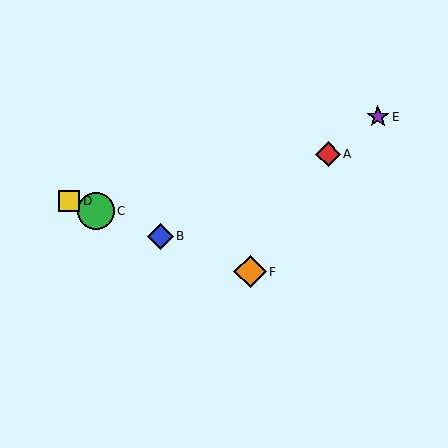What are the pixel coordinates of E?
Object E is at (378, 117).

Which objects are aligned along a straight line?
Objects B, C, D, F are aligned along a straight line.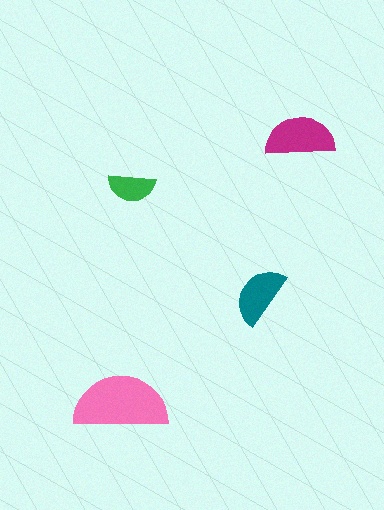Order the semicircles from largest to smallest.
the pink one, the magenta one, the teal one, the green one.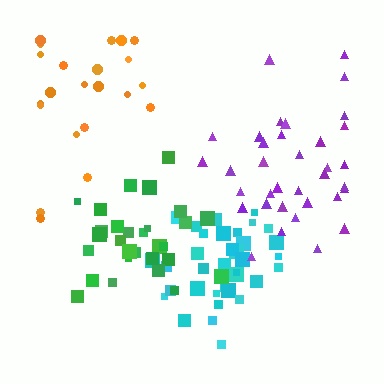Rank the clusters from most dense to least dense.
green, cyan, purple, orange.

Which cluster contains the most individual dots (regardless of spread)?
Cyan (35).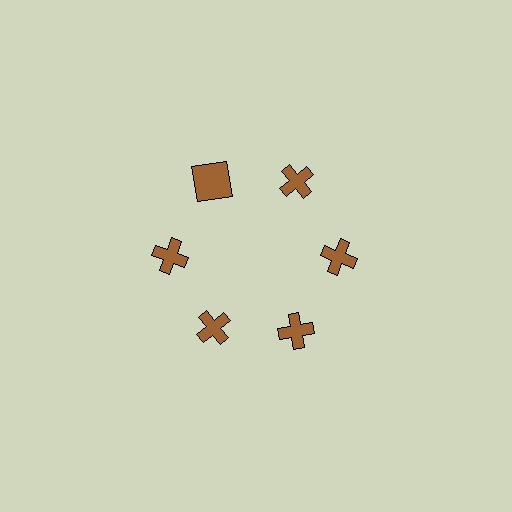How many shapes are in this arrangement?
There are 6 shapes arranged in a ring pattern.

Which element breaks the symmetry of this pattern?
The brown square at roughly the 11 o'clock position breaks the symmetry. All other shapes are brown crosses.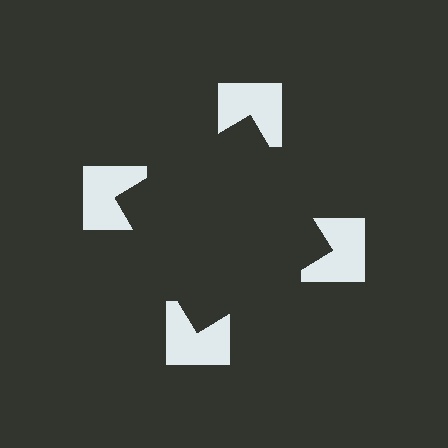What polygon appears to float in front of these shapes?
An illusory square — its edges are inferred from the aligned wedge cuts in the notched squares, not physically drawn.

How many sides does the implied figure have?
4 sides.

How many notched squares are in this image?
There are 4 — one at each vertex of the illusory square.